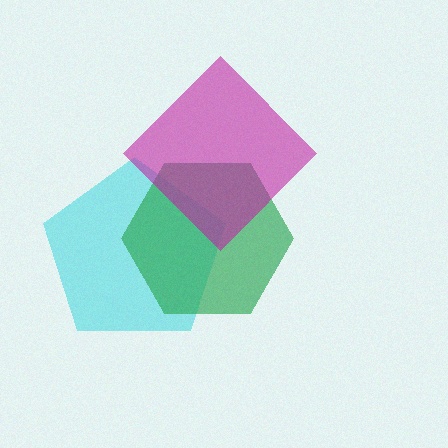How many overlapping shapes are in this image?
There are 3 overlapping shapes in the image.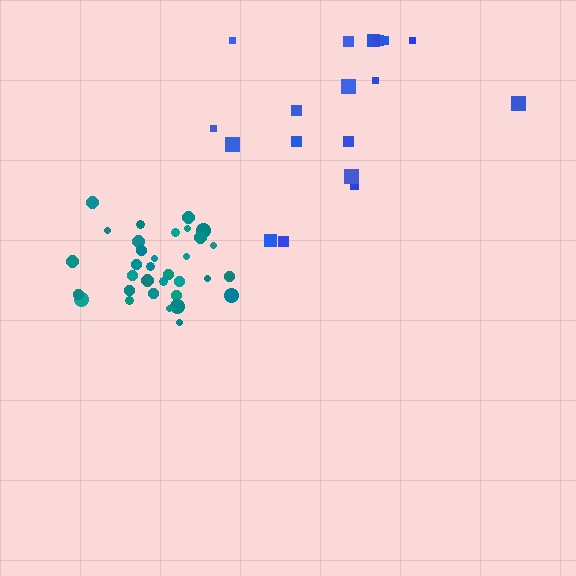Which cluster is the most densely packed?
Teal.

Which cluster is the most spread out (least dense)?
Blue.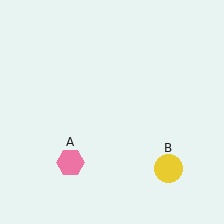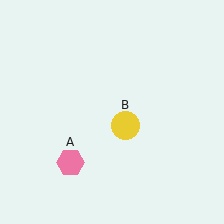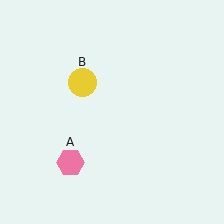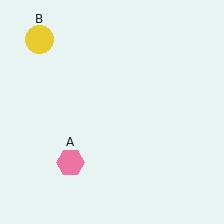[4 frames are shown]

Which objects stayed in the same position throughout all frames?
Pink hexagon (object A) remained stationary.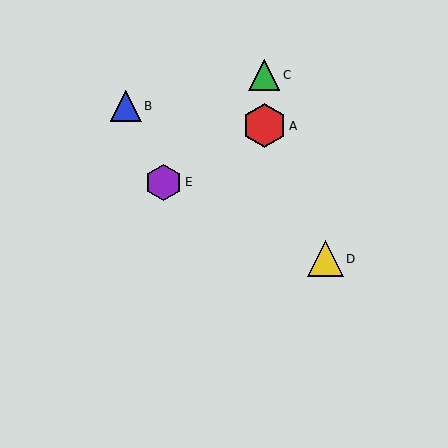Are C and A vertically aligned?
Yes, both are at x≈264.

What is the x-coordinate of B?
Object B is at x≈126.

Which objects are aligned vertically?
Objects A, C are aligned vertically.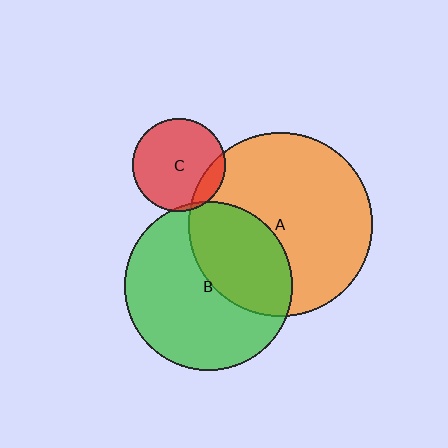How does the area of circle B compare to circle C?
Approximately 3.3 times.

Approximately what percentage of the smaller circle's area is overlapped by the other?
Approximately 15%.